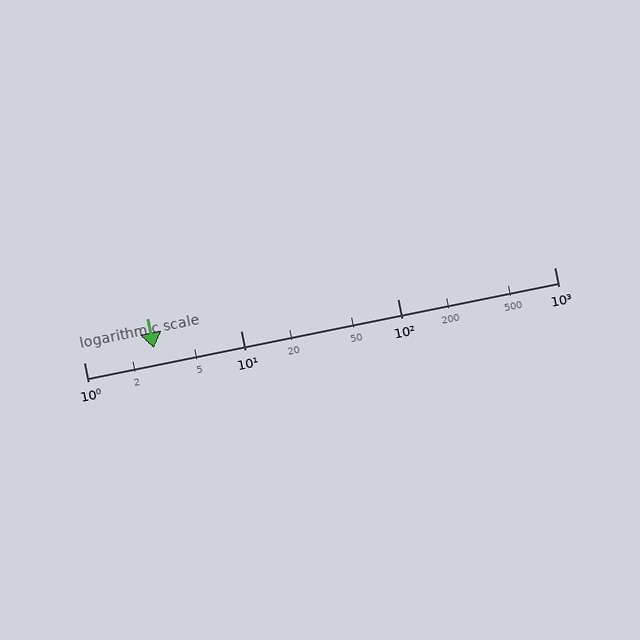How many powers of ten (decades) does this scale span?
The scale spans 3 decades, from 1 to 1000.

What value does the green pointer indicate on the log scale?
The pointer indicates approximately 2.8.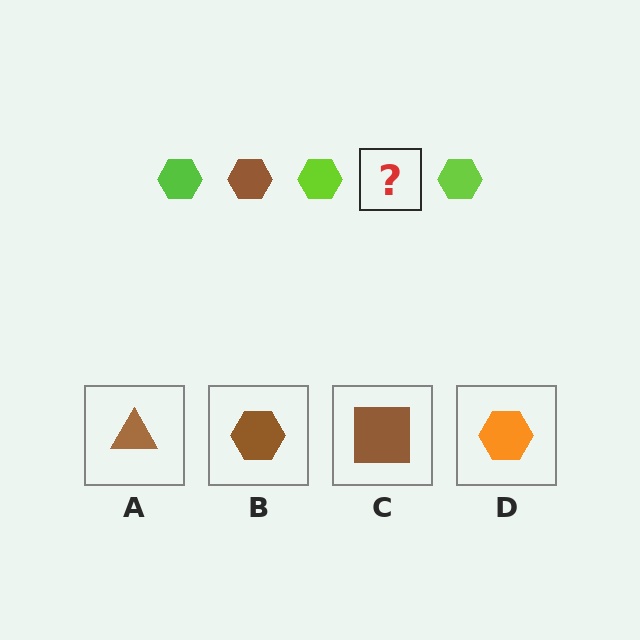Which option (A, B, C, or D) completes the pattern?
B.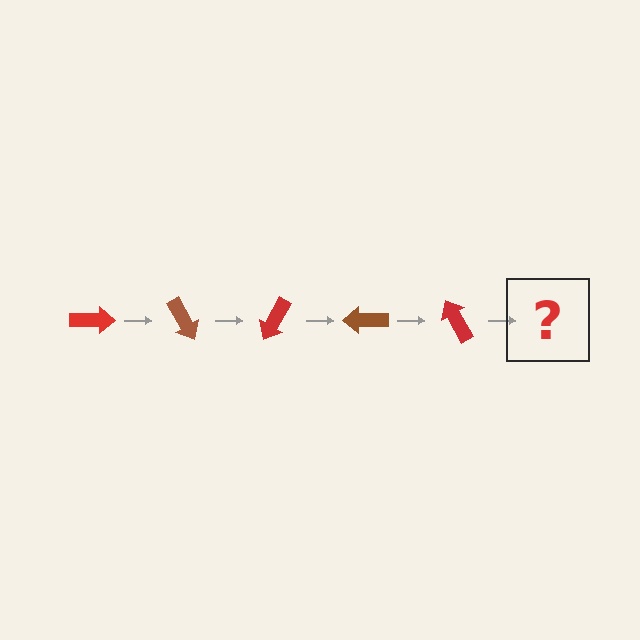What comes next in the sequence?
The next element should be a brown arrow, rotated 300 degrees from the start.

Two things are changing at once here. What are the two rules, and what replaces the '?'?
The two rules are that it rotates 60 degrees each step and the color cycles through red and brown. The '?' should be a brown arrow, rotated 300 degrees from the start.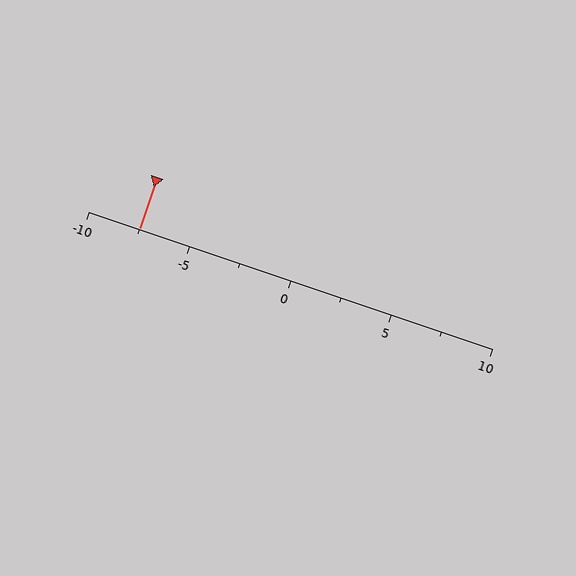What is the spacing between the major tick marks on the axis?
The major ticks are spaced 5 apart.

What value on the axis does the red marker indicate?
The marker indicates approximately -7.5.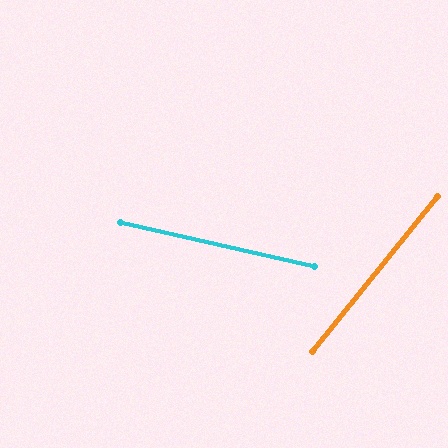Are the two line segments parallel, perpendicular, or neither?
Neither parallel nor perpendicular — they differ by about 64°.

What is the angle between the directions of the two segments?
Approximately 64 degrees.